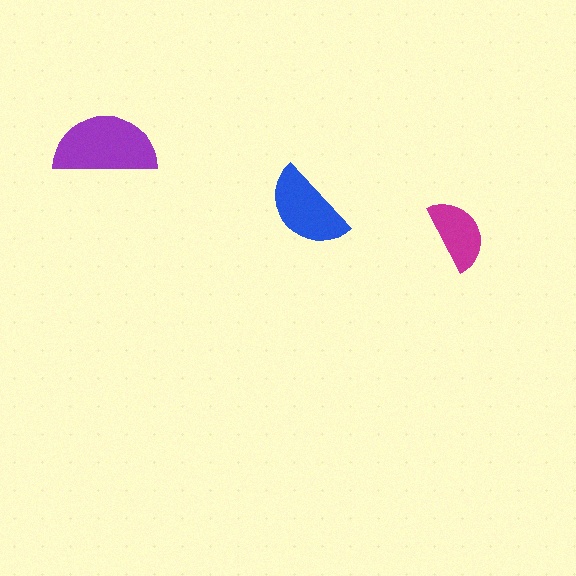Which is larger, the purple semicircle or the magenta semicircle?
The purple one.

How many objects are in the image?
There are 3 objects in the image.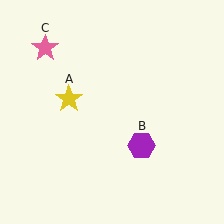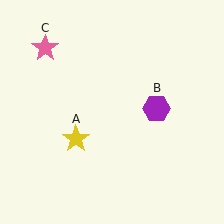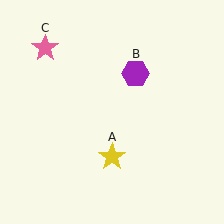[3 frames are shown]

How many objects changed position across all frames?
2 objects changed position: yellow star (object A), purple hexagon (object B).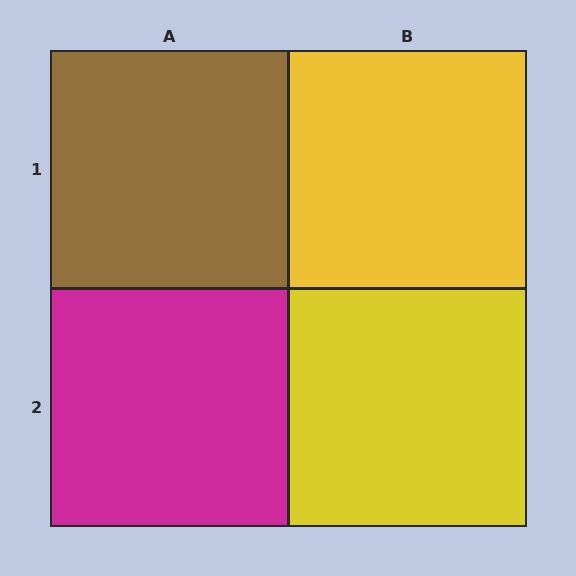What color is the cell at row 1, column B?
Yellow.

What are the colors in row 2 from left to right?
Magenta, yellow.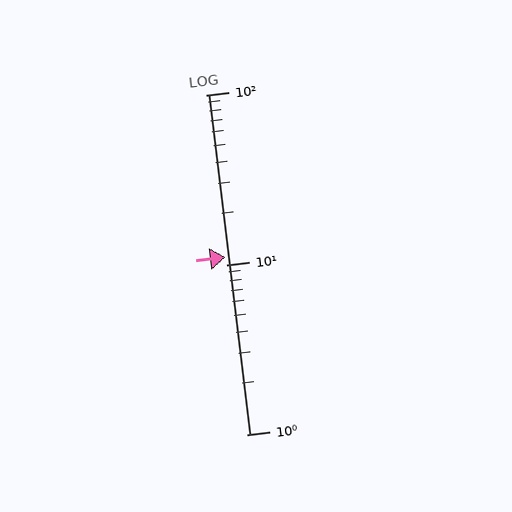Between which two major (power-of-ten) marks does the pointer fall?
The pointer is between 10 and 100.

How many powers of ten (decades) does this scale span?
The scale spans 2 decades, from 1 to 100.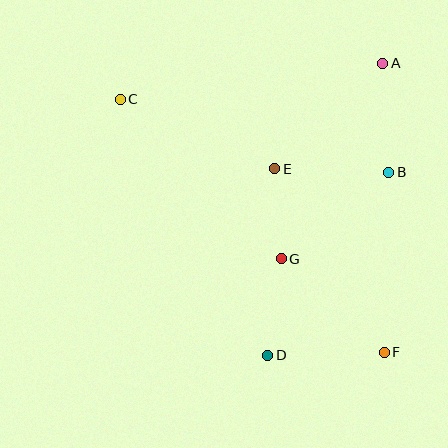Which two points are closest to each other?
Points E and G are closest to each other.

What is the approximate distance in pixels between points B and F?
The distance between B and F is approximately 180 pixels.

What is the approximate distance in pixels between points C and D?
The distance between C and D is approximately 296 pixels.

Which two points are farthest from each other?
Points C and F are farthest from each other.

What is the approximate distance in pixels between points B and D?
The distance between B and D is approximately 219 pixels.